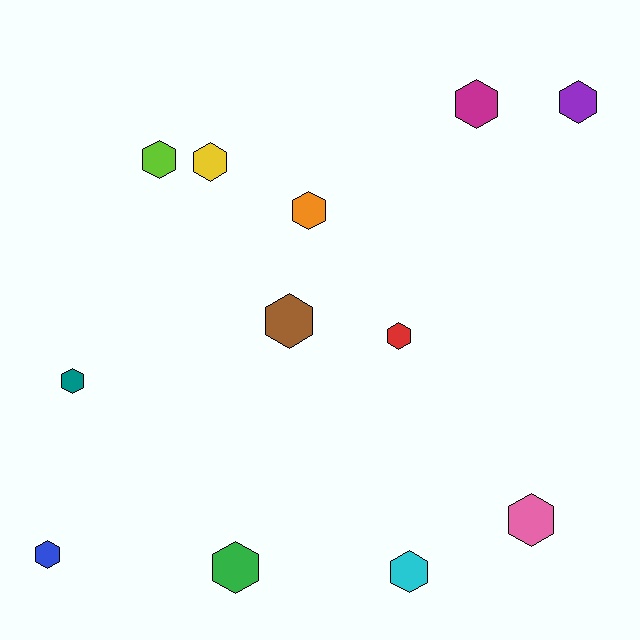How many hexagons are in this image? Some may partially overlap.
There are 12 hexagons.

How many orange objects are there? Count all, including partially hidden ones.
There is 1 orange object.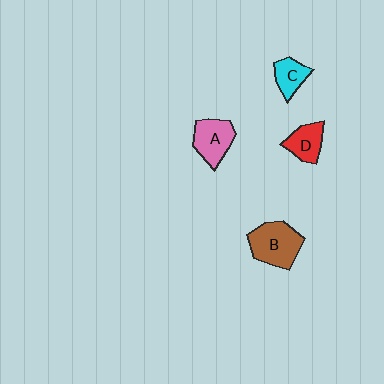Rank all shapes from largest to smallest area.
From largest to smallest: B (brown), A (pink), D (red), C (cyan).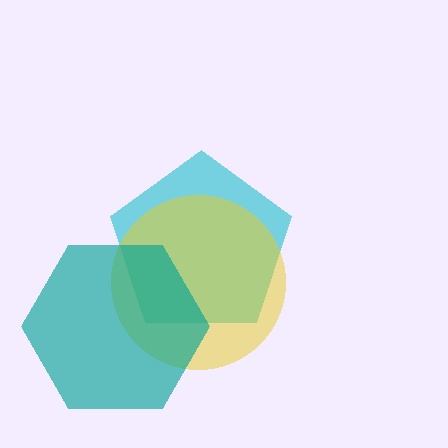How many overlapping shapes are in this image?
There are 3 overlapping shapes in the image.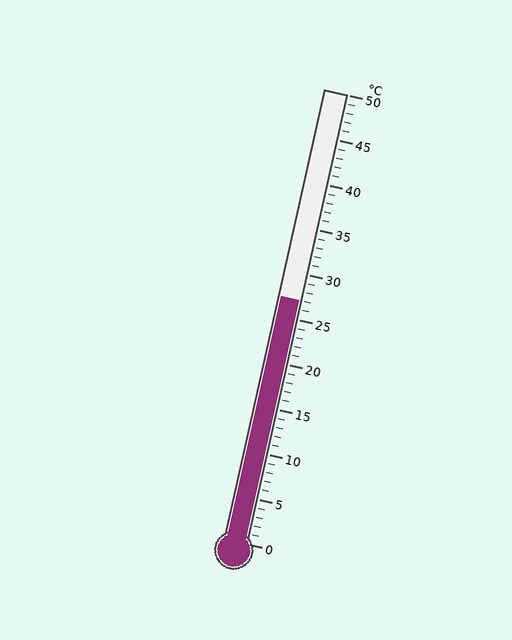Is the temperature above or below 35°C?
The temperature is below 35°C.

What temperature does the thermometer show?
The thermometer shows approximately 27°C.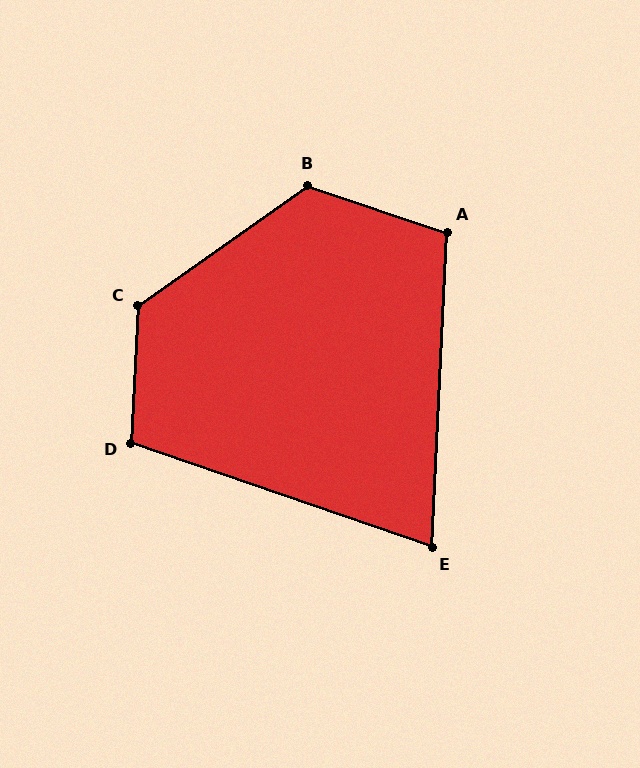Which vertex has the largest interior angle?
C, at approximately 128 degrees.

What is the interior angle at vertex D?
Approximately 106 degrees (obtuse).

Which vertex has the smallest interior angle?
E, at approximately 74 degrees.